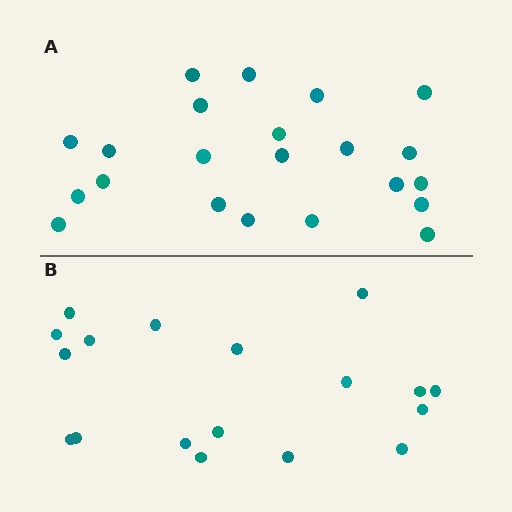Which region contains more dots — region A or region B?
Region A (the top region) has more dots.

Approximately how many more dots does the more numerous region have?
Region A has about 4 more dots than region B.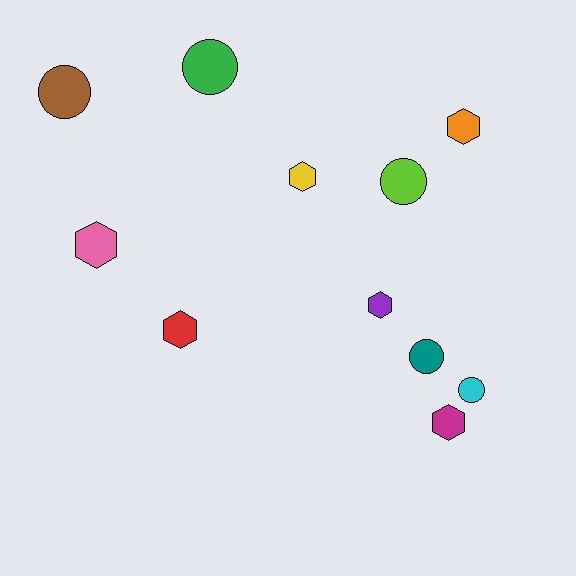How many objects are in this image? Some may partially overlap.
There are 11 objects.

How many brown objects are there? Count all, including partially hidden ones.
There is 1 brown object.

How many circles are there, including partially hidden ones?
There are 5 circles.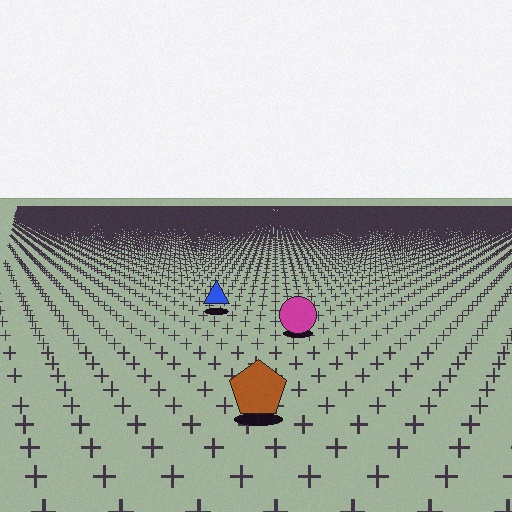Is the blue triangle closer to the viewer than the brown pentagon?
No. The brown pentagon is closer — you can tell from the texture gradient: the ground texture is coarser near it.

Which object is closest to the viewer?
The brown pentagon is closest. The texture marks near it are larger and more spread out.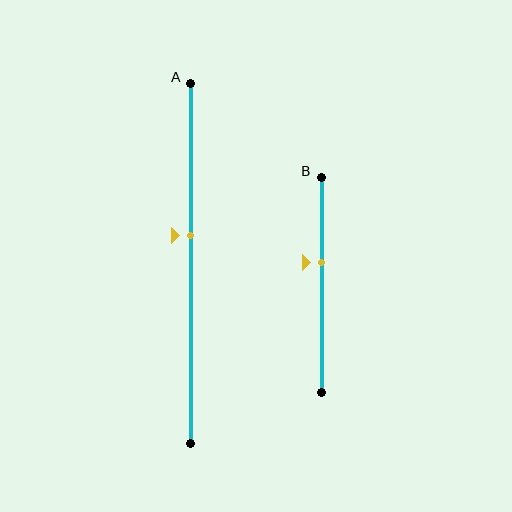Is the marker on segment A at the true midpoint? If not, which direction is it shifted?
No, the marker on segment A is shifted upward by about 8% of the segment length.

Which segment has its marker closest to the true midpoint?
Segment A has its marker closest to the true midpoint.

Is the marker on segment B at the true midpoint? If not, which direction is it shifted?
No, the marker on segment B is shifted upward by about 11% of the segment length.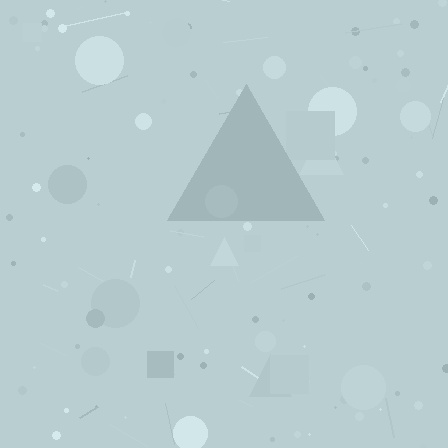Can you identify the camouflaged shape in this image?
The camouflaged shape is a triangle.